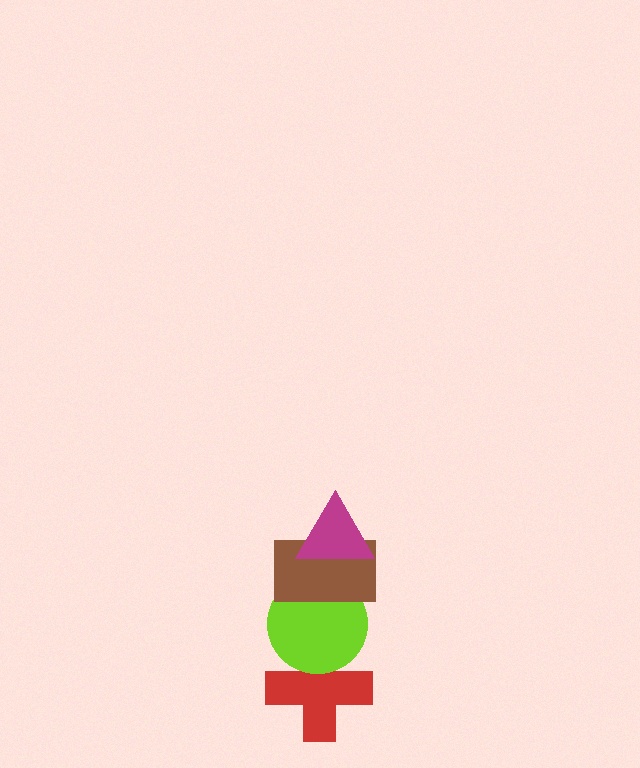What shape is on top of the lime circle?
The brown rectangle is on top of the lime circle.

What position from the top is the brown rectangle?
The brown rectangle is 2nd from the top.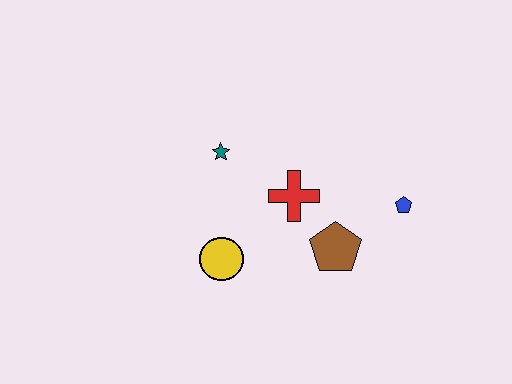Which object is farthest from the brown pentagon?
The teal star is farthest from the brown pentagon.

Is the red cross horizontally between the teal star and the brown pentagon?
Yes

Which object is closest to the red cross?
The brown pentagon is closest to the red cross.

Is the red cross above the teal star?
No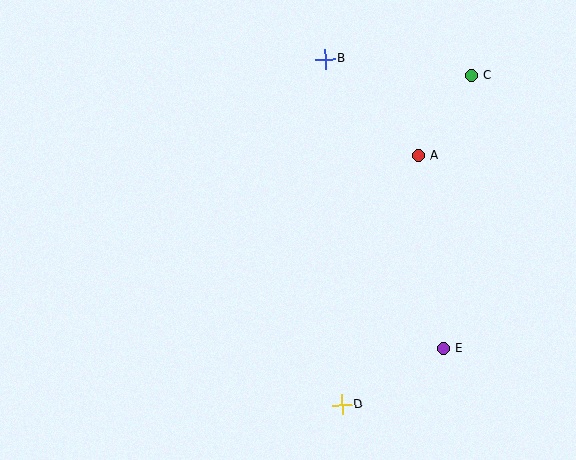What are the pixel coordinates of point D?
Point D is at (342, 404).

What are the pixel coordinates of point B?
Point B is at (325, 59).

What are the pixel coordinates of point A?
Point A is at (418, 156).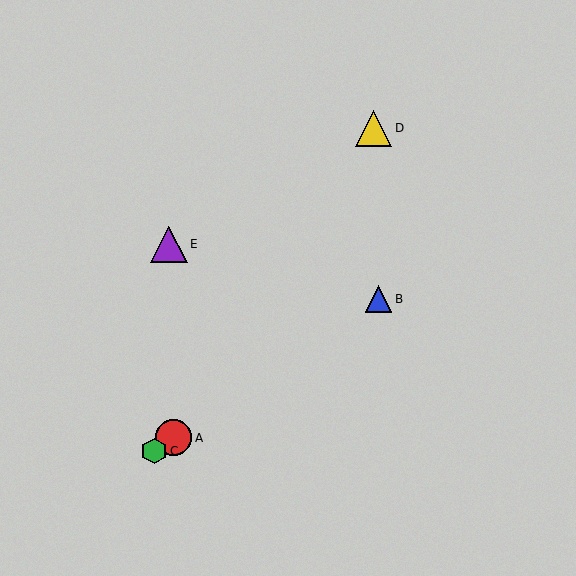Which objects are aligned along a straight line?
Objects A, B, C are aligned along a straight line.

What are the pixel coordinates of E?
Object E is at (169, 244).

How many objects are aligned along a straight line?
3 objects (A, B, C) are aligned along a straight line.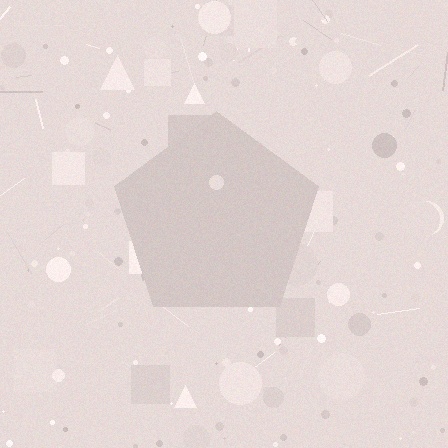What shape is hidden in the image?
A pentagon is hidden in the image.